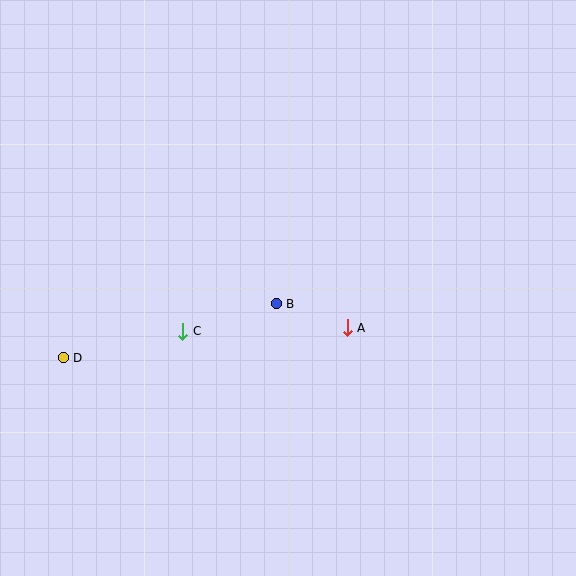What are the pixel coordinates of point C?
Point C is at (183, 331).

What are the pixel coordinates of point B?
Point B is at (276, 304).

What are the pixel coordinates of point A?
Point A is at (347, 328).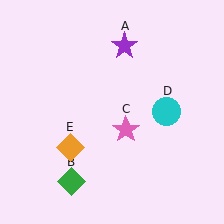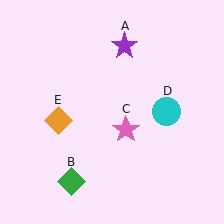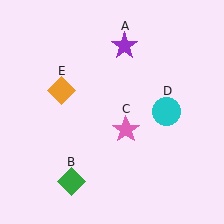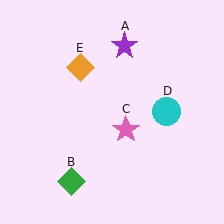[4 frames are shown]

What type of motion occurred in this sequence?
The orange diamond (object E) rotated clockwise around the center of the scene.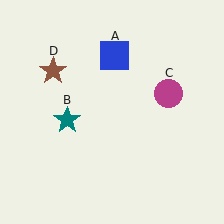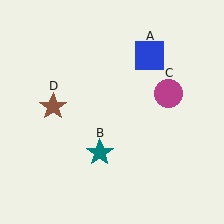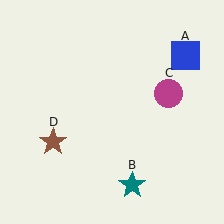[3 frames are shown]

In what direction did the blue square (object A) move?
The blue square (object A) moved right.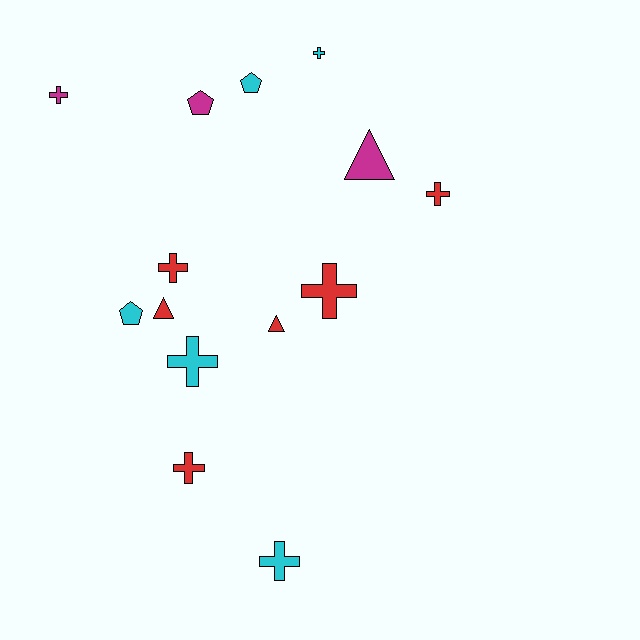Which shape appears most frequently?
Cross, with 8 objects.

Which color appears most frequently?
Red, with 6 objects.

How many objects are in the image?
There are 14 objects.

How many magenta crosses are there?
There is 1 magenta cross.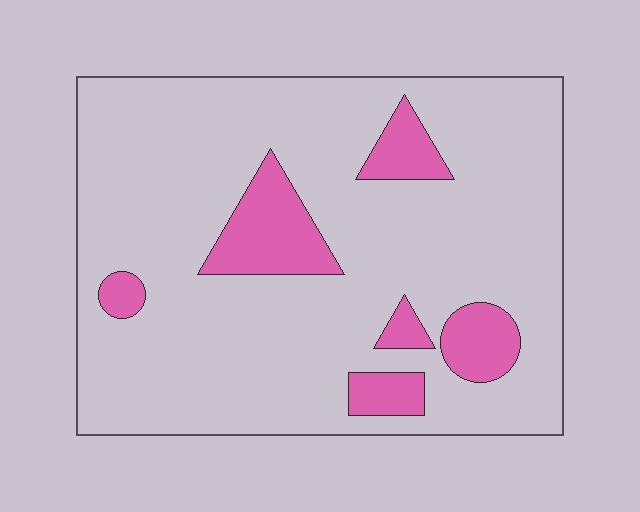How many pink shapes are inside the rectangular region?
6.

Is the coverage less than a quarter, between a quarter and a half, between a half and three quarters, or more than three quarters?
Less than a quarter.